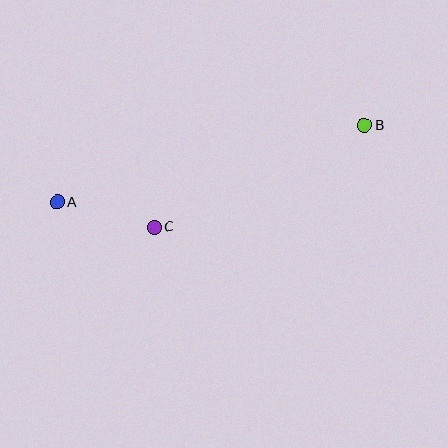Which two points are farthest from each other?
Points A and B are farthest from each other.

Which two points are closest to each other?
Points A and C are closest to each other.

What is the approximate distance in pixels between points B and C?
The distance between B and C is approximately 233 pixels.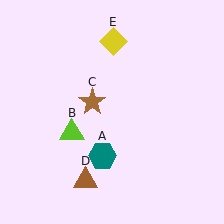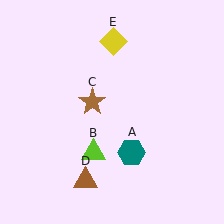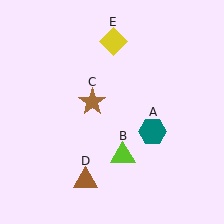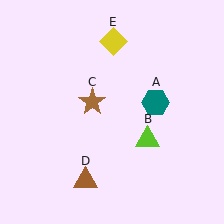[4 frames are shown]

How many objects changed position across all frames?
2 objects changed position: teal hexagon (object A), lime triangle (object B).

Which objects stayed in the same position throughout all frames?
Brown star (object C) and brown triangle (object D) and yellow diamond (object E) remained stationary.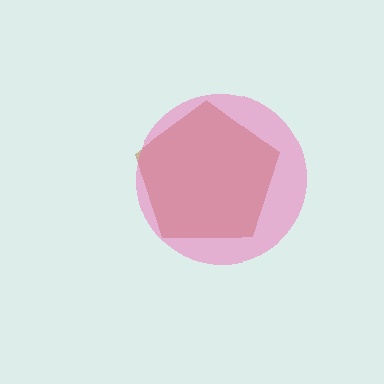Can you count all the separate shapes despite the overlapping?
Yes, there are 2 separate shapes.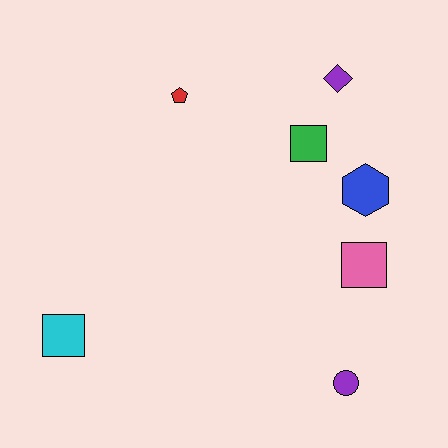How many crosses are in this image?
There are no crosses.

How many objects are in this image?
There are 7 objects.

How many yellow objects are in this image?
There are no yellow objects.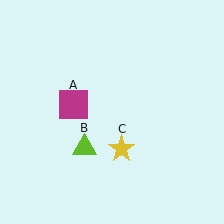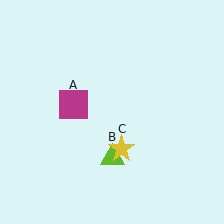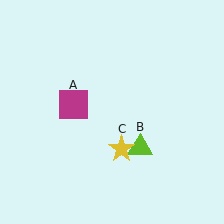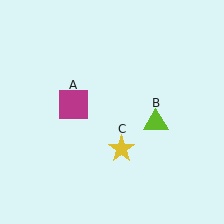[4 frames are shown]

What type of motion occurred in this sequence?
The lime triangle (object B) rotated counterclockwise around the center of the scene.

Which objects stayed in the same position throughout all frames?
Magenta square (object A) and yellow star (object C) remained stationary.